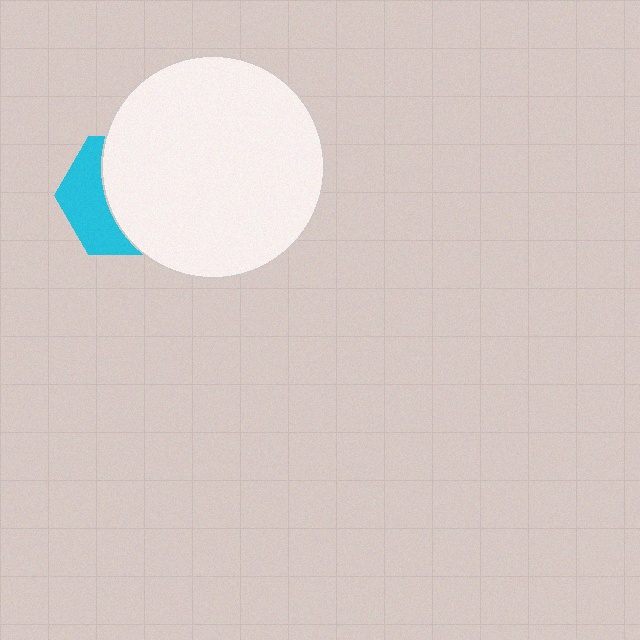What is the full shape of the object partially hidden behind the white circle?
The partially hidden object is a cyan hexagon.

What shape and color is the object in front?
The object in front is a white circle.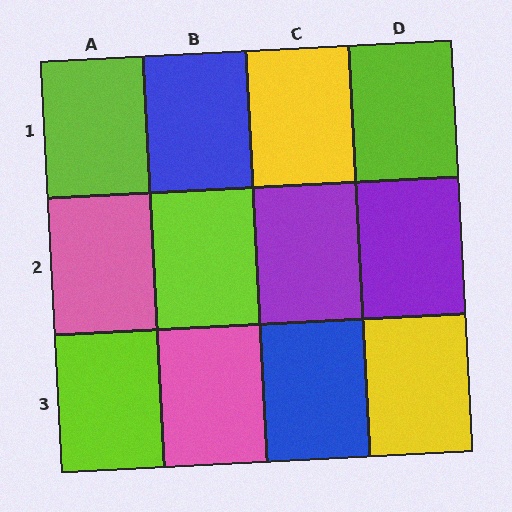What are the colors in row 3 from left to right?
Lime, pink, blue, yellow.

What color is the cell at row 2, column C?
Purple.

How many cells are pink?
2 cells are pink.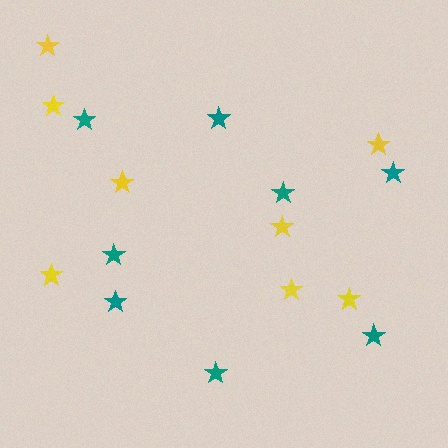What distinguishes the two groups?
There are 2 groups: one group of teal stars (8) and one group of yellow stars (8).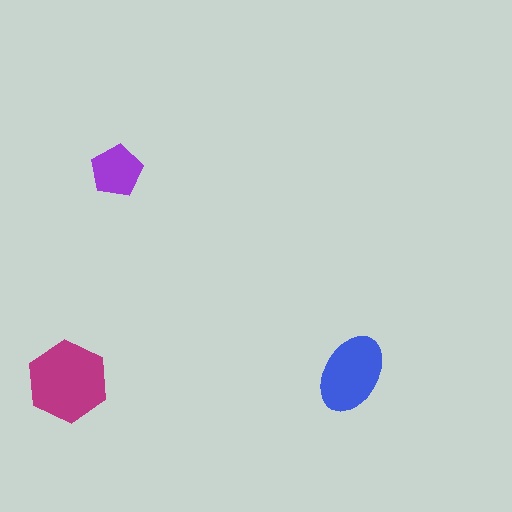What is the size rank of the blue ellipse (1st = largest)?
2nd.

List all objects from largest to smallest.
The magenta hexagon, the blue ellipse, the purple pentagon.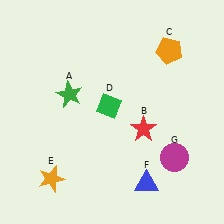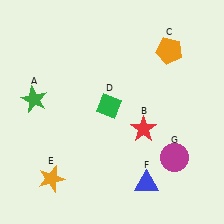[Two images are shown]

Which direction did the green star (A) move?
The green star (A) moved left.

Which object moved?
The green star (A) moved left.